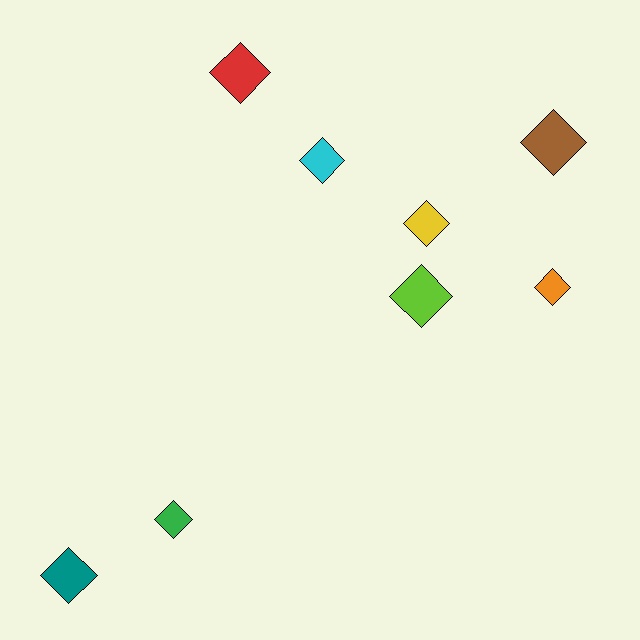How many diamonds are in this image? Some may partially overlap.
There are 8 diamonds.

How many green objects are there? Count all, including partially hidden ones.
There is 1 green object.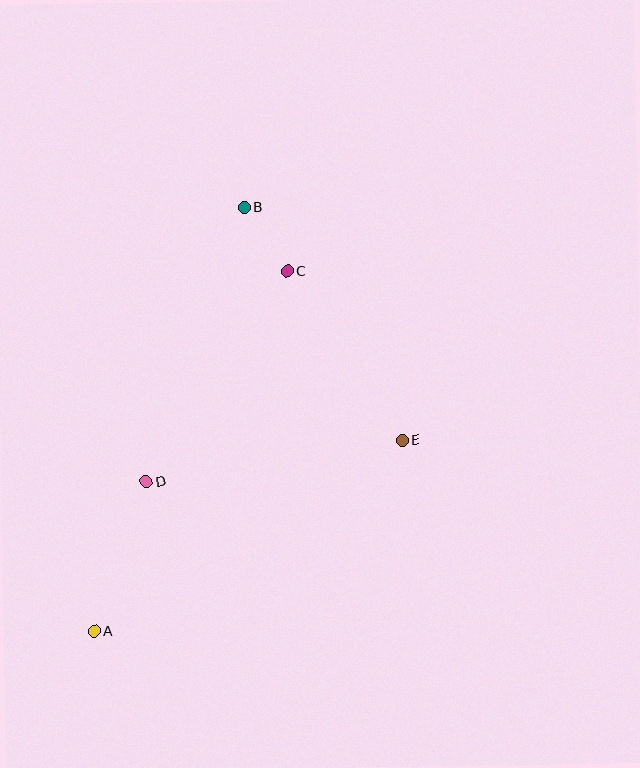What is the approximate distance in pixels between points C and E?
The distance between C and E is approximately 204 pixels.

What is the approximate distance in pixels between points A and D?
The distance between A and D is approximately 159 pixels.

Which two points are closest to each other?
Points B and C are closest to each other.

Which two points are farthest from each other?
Points A and B are farthest from each other.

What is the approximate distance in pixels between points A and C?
The distance between A and C is approximately 408 pixels.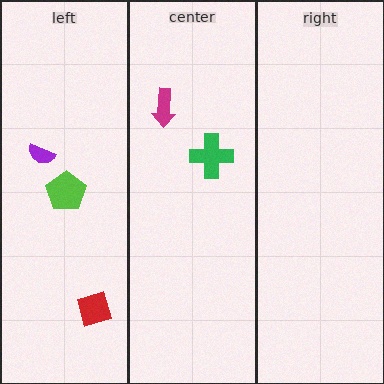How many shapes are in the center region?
2.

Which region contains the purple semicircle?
The left region.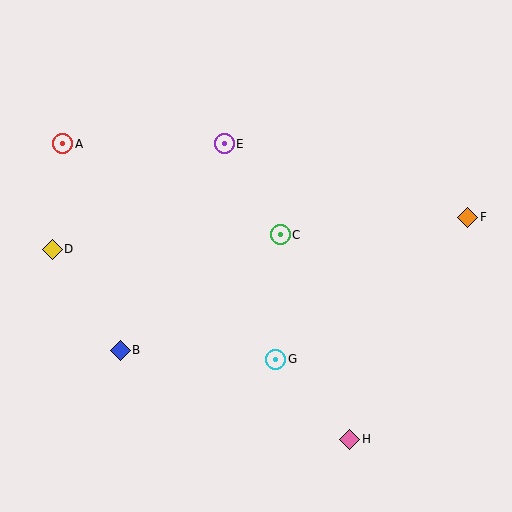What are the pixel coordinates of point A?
Point A is at (63, 144).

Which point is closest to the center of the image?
Point C at (280, 235) is closest to the center.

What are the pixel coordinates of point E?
Point E is at (224, 144).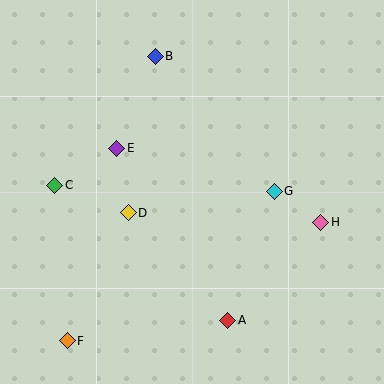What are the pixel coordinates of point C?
Point C is at (55, 185).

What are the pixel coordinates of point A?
Point A is at (228, 320).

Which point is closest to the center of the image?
Point D at (128, 213) is closest to the center.